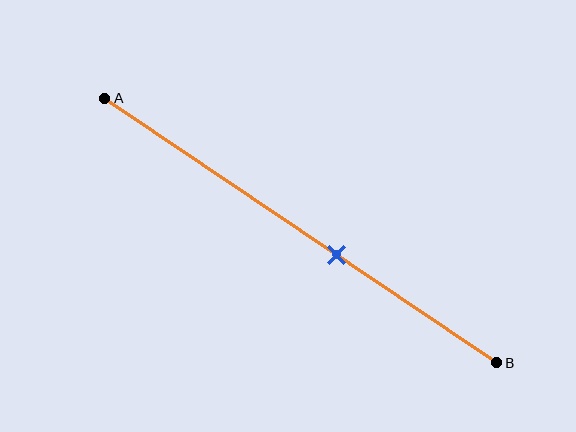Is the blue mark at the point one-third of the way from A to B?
No, the mark is at about 60% from A, not at the 33% one-third point.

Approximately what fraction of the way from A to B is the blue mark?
The blue mark is approximately 60% of the way from A to B.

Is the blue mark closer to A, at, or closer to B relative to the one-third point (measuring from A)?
The blue mark is closer to point B than the one-third point of segment AB.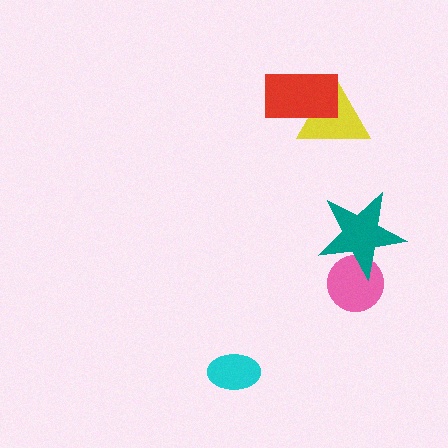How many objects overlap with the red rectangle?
1 object overlaps with the red rectangle.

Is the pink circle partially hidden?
Yes, it is partially covered by another shape.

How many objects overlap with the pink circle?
1 object overlaps with the pink circle.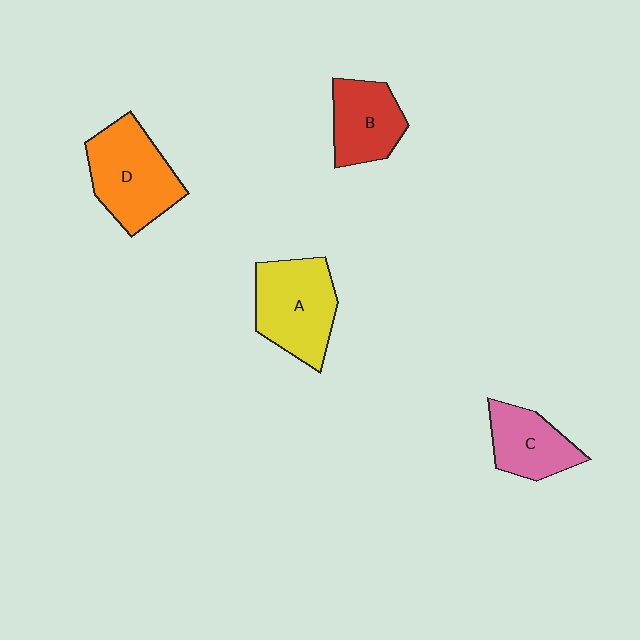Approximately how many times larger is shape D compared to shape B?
Approximately 1.4 times.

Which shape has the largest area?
Shape D (orange).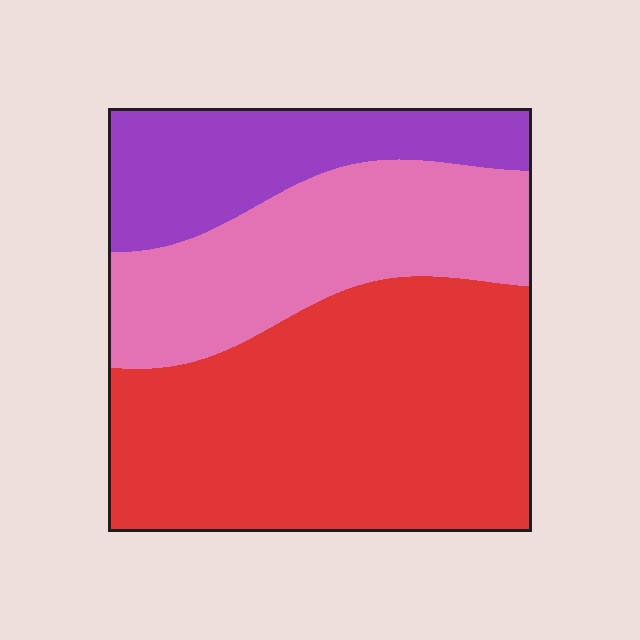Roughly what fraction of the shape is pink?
Pink takes up between a sixth and a third of the shape.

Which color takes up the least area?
Purple, at roughly 20%.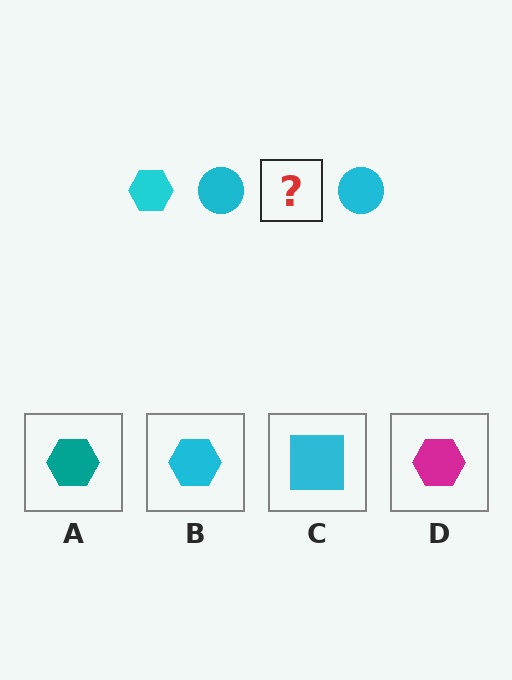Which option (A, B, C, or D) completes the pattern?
B.